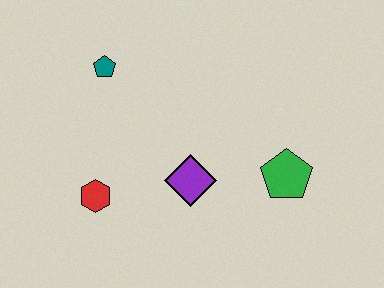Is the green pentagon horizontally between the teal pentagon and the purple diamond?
No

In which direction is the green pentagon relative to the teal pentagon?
The green pentagon is to the right of the teal pentagon.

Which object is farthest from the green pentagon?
The teal pentagon is farthest from the green pentagon.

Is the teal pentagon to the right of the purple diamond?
No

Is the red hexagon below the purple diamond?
Yes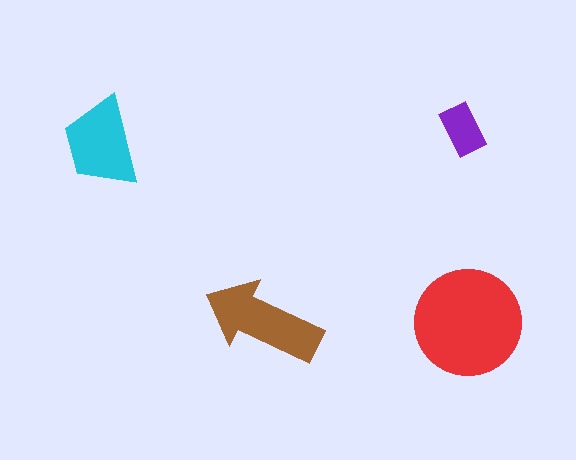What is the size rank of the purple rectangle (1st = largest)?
4th.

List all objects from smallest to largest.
The purple rectangle, the cyan trapezoid, the brown arrow, the red circle.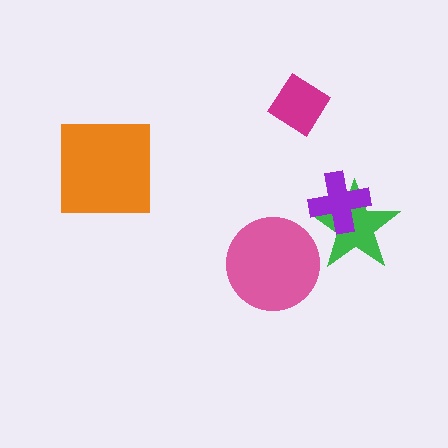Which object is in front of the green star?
The purple cross is in front of the green star.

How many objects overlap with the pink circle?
0 objects overlap with the pink circle.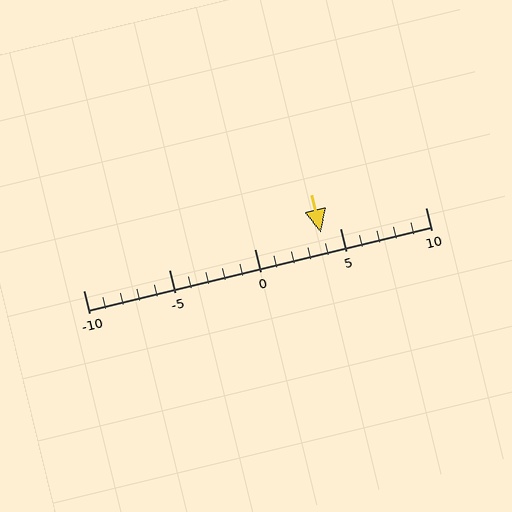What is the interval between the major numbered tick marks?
The major tick marks are spaced 5 units apart.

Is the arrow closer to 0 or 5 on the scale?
The arrow is closer to 5.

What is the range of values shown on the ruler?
The ruler shows values from -10 to 10.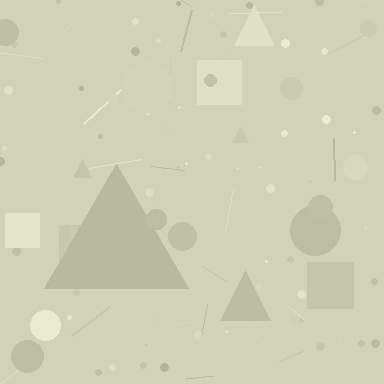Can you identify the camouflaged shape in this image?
The camouflaged shape is a triangle.